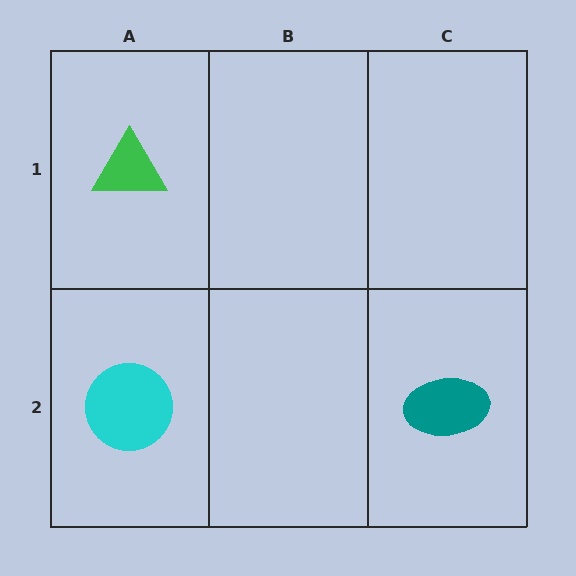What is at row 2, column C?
A teal ellipse.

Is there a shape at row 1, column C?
No, that cell is empty.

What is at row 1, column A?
A green triangle.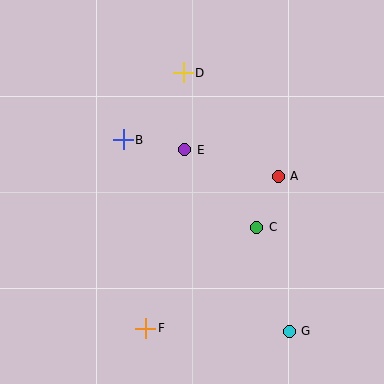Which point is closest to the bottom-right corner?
Point G is closest to the bottom-right corner.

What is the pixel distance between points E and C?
The distance between E and C is 106 pixels.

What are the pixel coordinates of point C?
Point C is at (257, 227).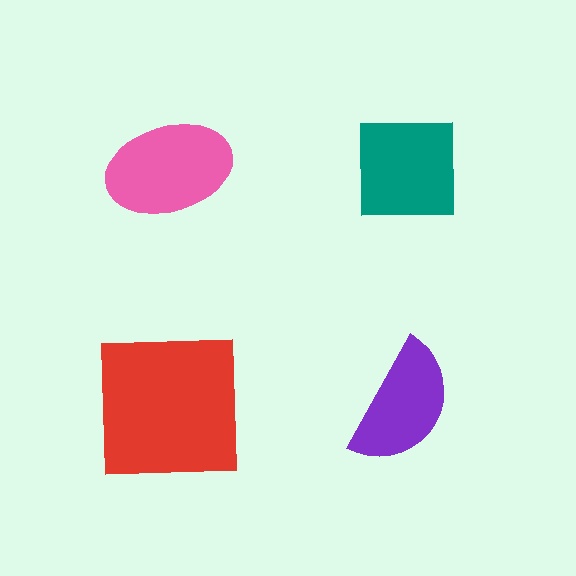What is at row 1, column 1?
A pink ellipse.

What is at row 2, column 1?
A red square.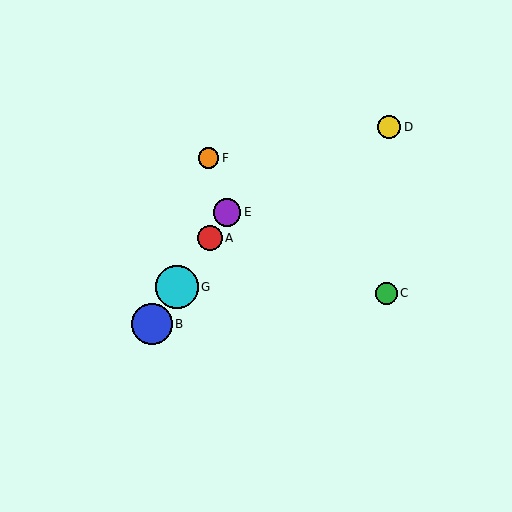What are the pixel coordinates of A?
Object A is at (210, 238).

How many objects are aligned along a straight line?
4 objects (A, B, E, G) are aligned along a straight line.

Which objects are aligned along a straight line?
Objects A, B, E, G are aligned along a straight line.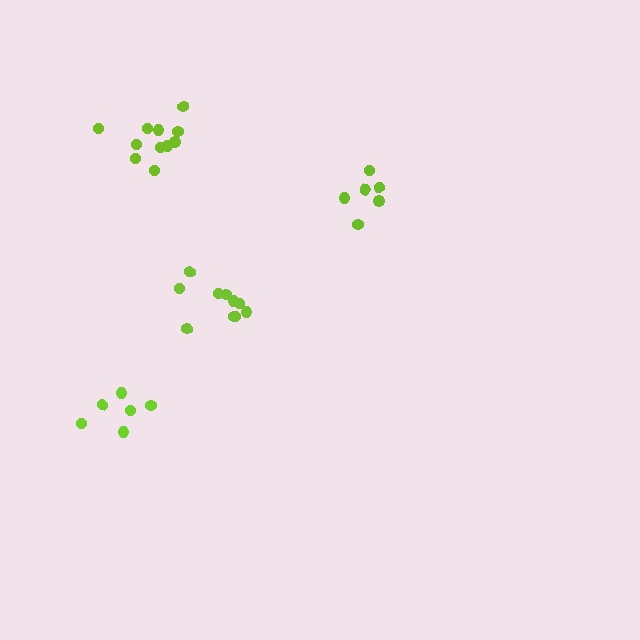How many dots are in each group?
Group 1: 10 dots, Group 2: 6 dots, Group 3: 6 dots, Group 4: 11 dots (33 total).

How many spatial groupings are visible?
There are 4 spatial groupings.